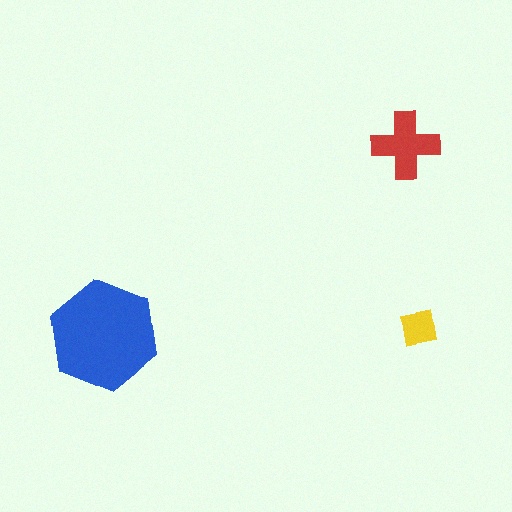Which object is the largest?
The blue hexagon.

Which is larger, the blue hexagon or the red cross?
The blue hexagon.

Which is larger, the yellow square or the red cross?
The red cross.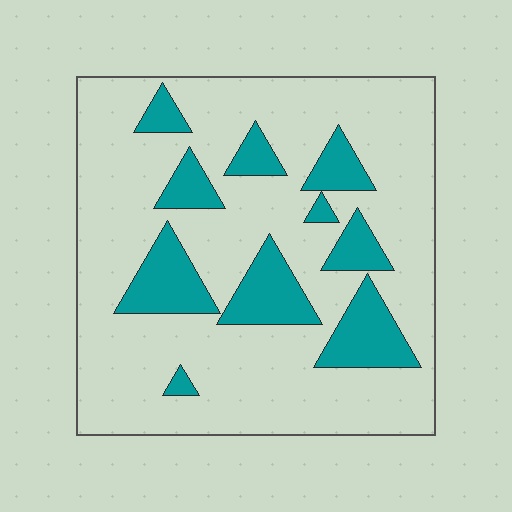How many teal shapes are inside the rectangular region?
10.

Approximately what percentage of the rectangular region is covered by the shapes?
Approximately 20%.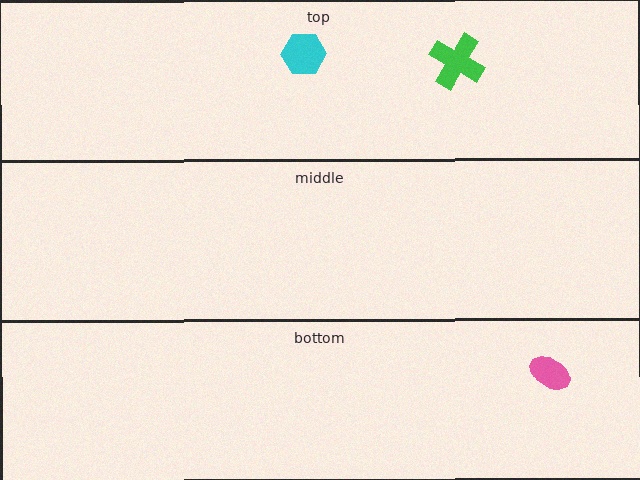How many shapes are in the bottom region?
1.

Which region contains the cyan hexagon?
The top region.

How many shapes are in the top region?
2.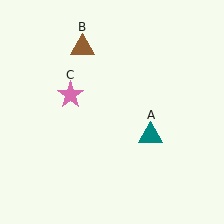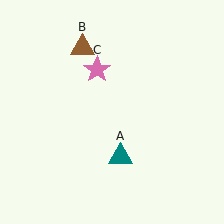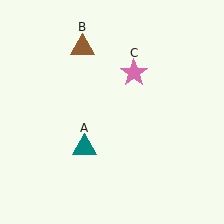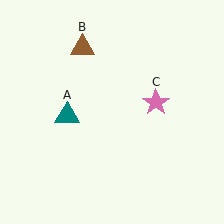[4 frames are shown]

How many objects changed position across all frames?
2 objects changed position: teal triangle (object A), pink star (object C).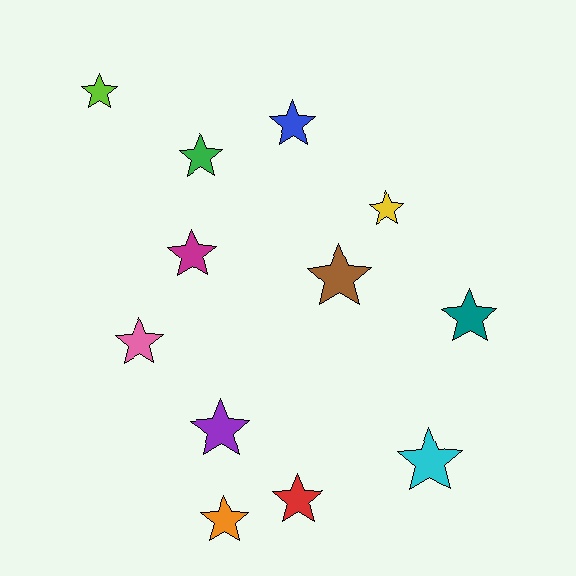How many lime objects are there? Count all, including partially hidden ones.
There is 1 lime object.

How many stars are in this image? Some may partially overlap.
There are 12 stars.